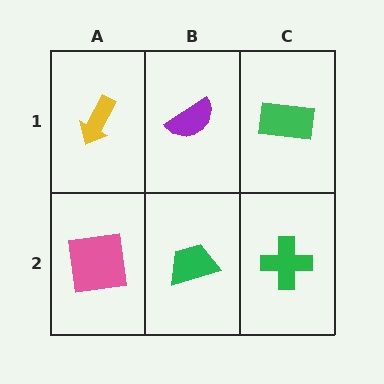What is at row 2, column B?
A green trapezoid.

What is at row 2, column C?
A green cross.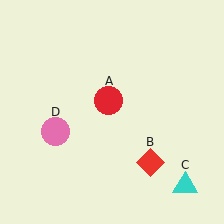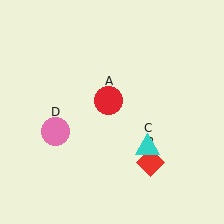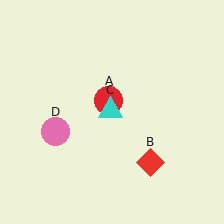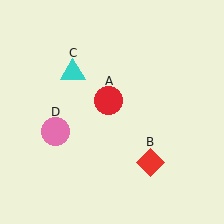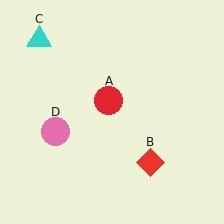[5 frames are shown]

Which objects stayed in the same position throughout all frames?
Red circle (object A) and red diamond (object B) and pink circle (object D) remained stationary.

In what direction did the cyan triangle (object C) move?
The cyan triangle (object C) moved up and to the left.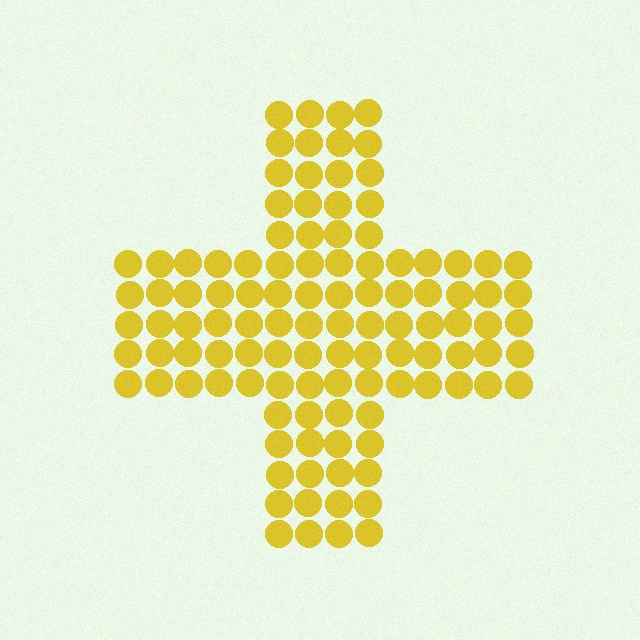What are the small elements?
The small elements are circles.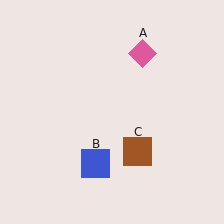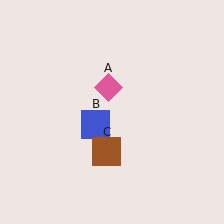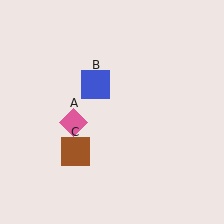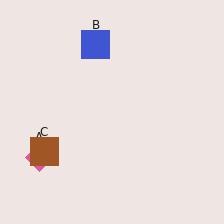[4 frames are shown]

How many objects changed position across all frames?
3 objects changed position: pink diamond (object A), blue square (object B), brown square (object C).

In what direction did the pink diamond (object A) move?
The pink diamond (object A) moved down and to the left.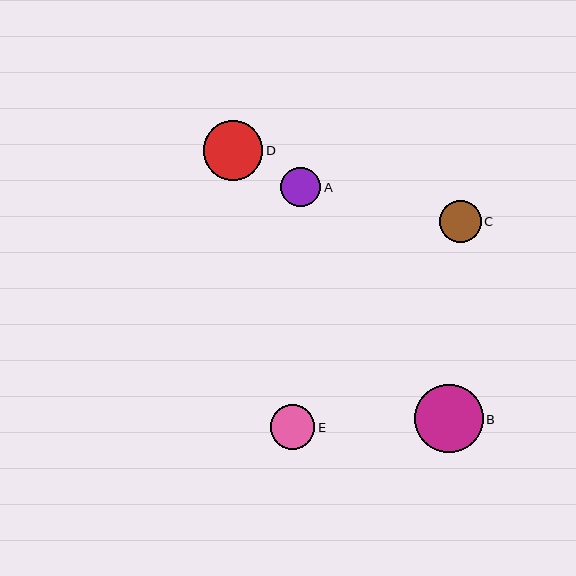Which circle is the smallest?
Circle A is the smallest with a size of approximately 40 pixels.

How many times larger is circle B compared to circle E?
Circle B is approximately 1.5 times the size of circle E.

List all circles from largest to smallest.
From largest to smallest: B, D, E, C, A.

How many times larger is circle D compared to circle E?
Circle D is approximately 1.3 times the size of circle E.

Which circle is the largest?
Circle B is the largest with a size of approximately 68 pixels.